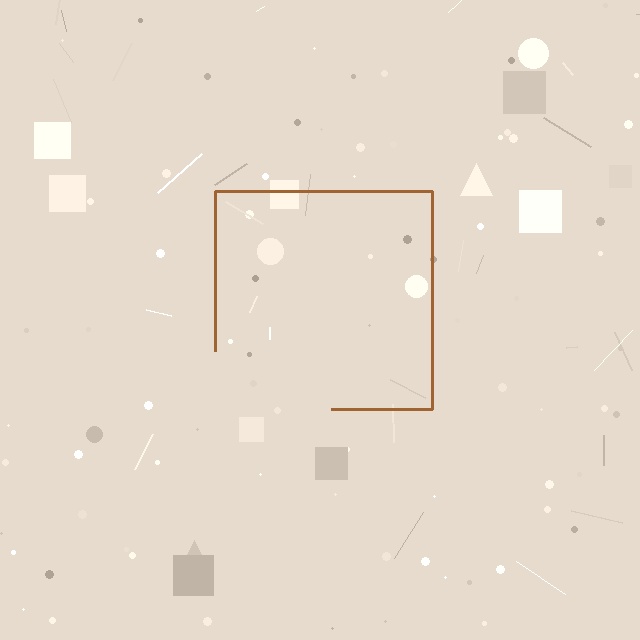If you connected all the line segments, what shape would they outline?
They would outline a square.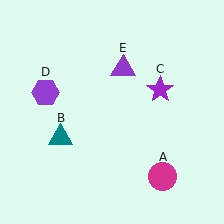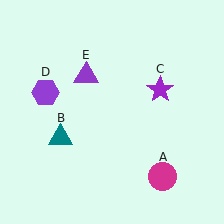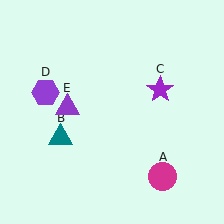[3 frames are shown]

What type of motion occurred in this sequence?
The purple triangle (object E) rotated counterclockwise around the center of the scene.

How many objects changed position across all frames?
1 object changed position: purple triangle (object E).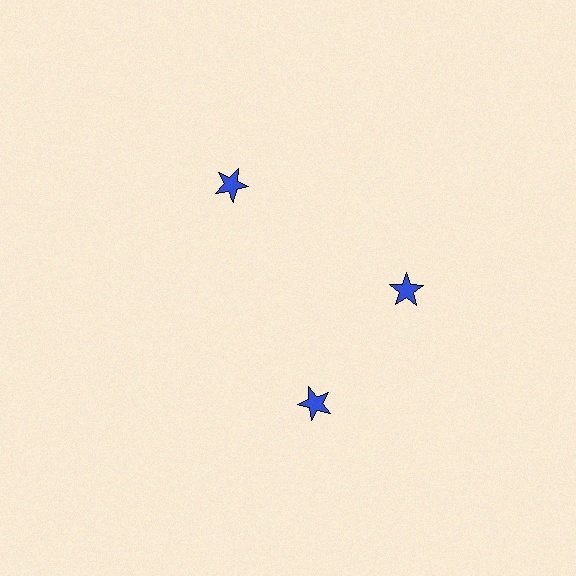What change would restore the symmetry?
The symmetry would be restored by rotating it back into even spacing with its neighbors so that all 3 stars sit at equal angles and equal distance from the center.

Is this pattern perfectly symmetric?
No. The 3 blue stars are arranged in a ring, but one element near the 7 o'clock position is rotated out of alignment along the ring, breaking the 3-fold rotational symmetry.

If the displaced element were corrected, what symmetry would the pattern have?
It would have 3-fold rotational symmetry — the pattern would map onto itself every 120 degrees.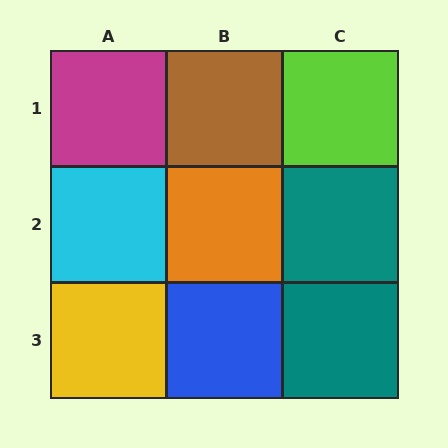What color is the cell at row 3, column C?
Teal.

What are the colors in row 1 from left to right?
Magenta, brown, lime.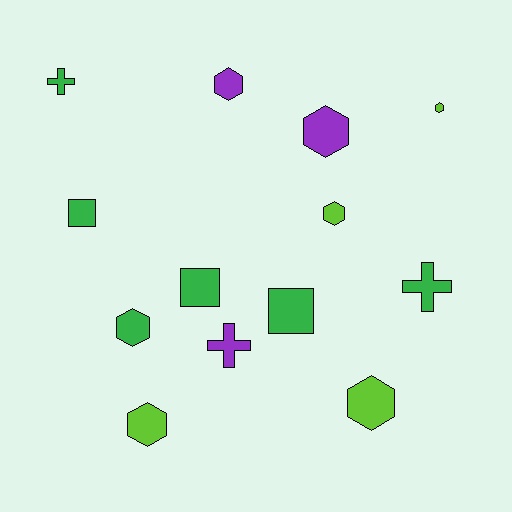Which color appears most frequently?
Green, with 6 objects.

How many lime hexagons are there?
There are 4 lime hexagons.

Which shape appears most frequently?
Hexagon, with 7 objects.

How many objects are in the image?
There are 13 objects.